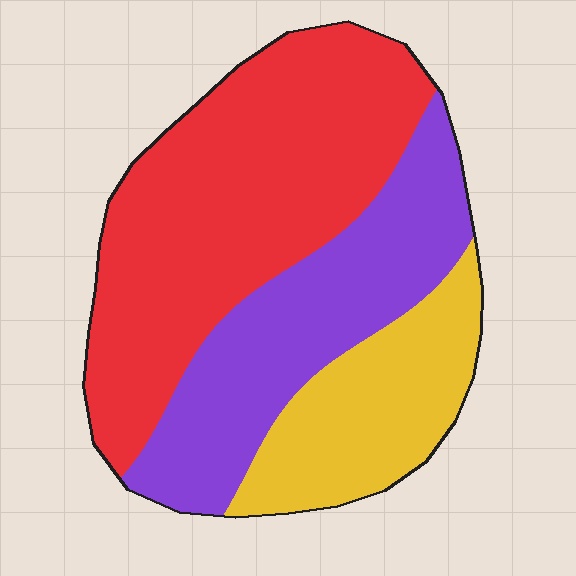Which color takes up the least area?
Yellow, at roughly 20%.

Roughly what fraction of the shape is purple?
Purple takes up about one third (1/3) of the shape.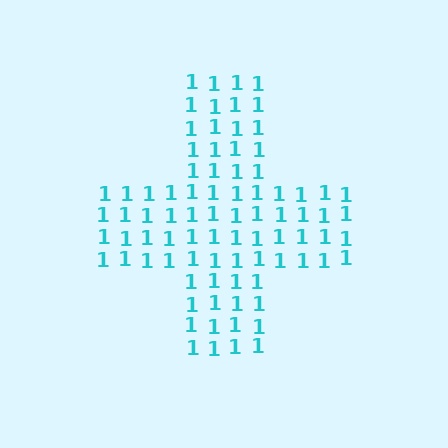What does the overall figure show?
The overall figure shows a cross.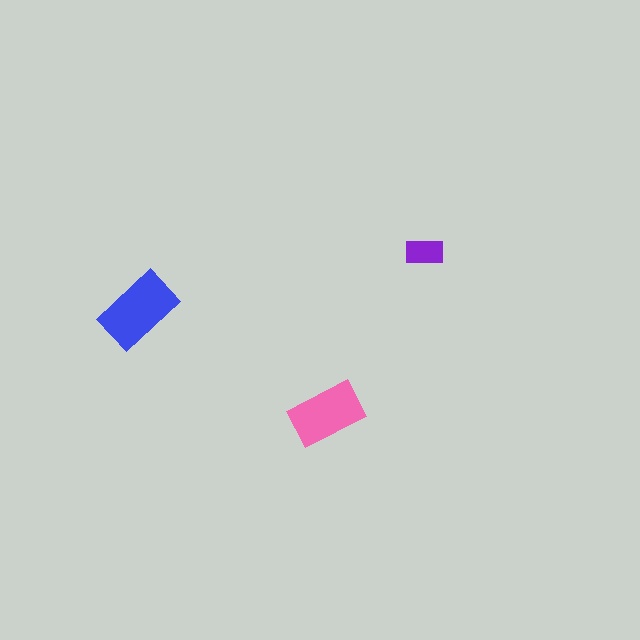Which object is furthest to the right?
The purple rectangle is rightmost.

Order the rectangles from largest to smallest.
the blue one, the pink one, the purple one.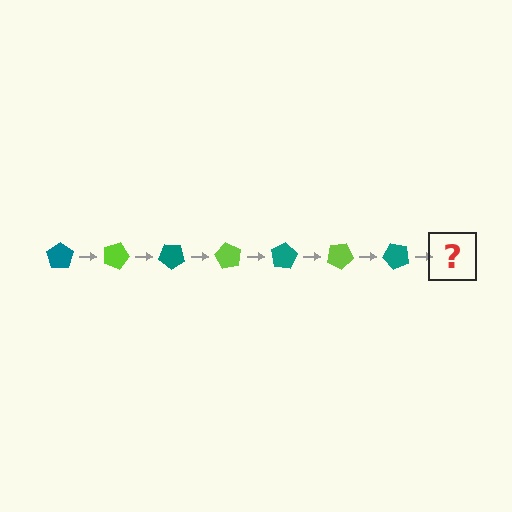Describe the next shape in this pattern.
It should be a lime pentagon, rotated 140 degrees from the start.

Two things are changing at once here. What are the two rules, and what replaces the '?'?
The two rules are that it rotates 20 degrees each step and the color cycles through teal and lime. The '?' should be a lime pentagon, rotated 140 degrees from the start.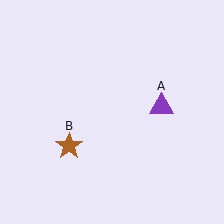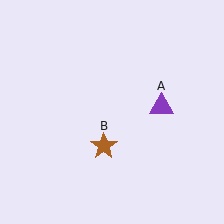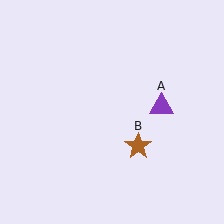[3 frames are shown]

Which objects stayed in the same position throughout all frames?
Purple triangle (object A) remained stationary.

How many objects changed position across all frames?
1 object changed position: brown star (object B).